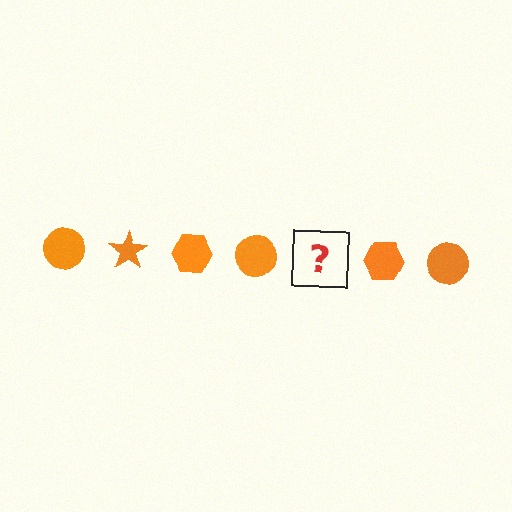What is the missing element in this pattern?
The missing element is an orange star.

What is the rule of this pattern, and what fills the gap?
The rule is that the pattern cycles through circle, star, hexagon shapes in orange. The gap should be filled with an orange star.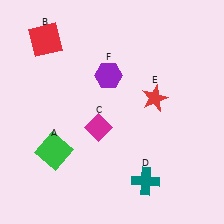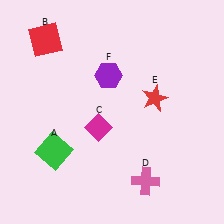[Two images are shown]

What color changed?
The cross (D) changed from teal in Image 1 to pink in Image 2.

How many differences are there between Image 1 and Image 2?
There is 1 difference between the two images.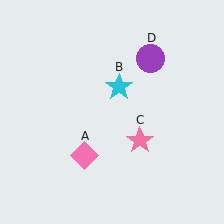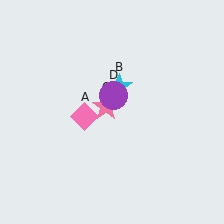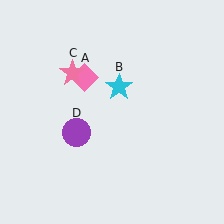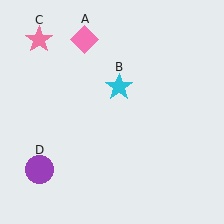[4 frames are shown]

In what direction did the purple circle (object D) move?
The purple circle (object D) moved down and to the left.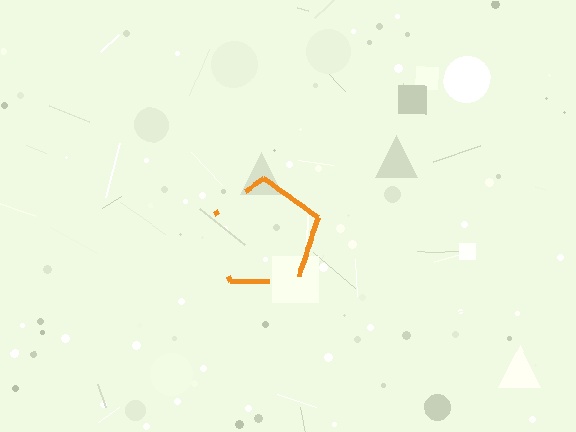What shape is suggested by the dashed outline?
The dashed outline suggests a pentagon.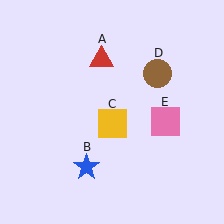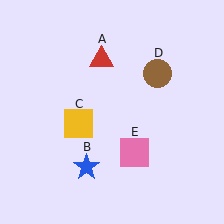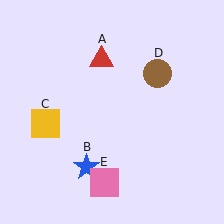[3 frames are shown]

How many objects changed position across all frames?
2 objects changed position: yellow square (object C), pink square (object E).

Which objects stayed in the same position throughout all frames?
Red triangle (object A) and blue star (object B) and brown circle (object D) remained stationary.